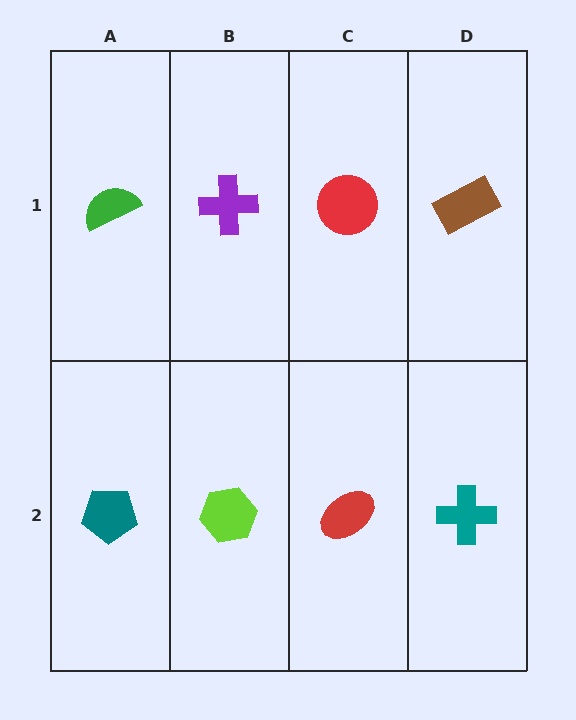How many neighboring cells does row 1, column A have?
2.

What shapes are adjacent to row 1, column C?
A red ellipse (row 2, column C), a purple cross (row 1, column B), a brown rectangle (row 1, column D).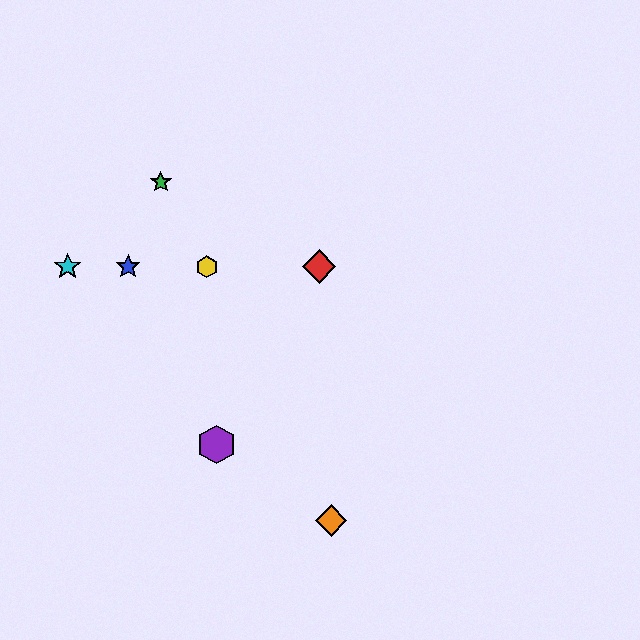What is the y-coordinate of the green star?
The green star is at y≈182.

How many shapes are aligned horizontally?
4 shapes (the red diamond, the blue star, the yellow hexagon, the cyan star) are aligned horizontally.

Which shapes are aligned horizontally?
The red diamond, the blue star, the yellow hexagon, the cyan star are aligned horizontally.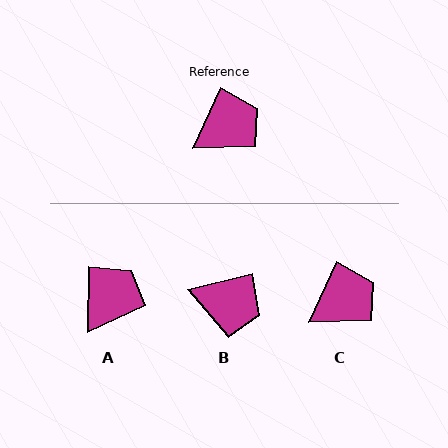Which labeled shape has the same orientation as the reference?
C.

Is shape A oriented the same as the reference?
No, it is off by about 24 degrees.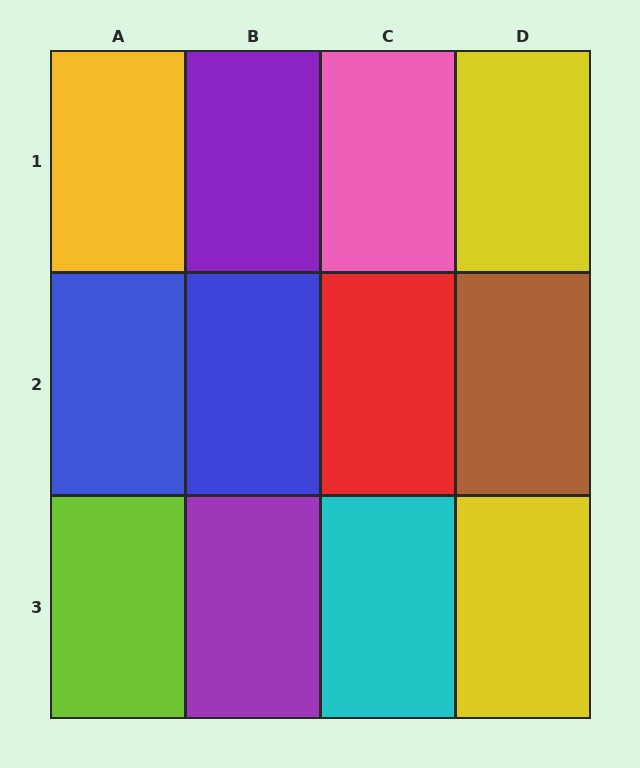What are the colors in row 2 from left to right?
Blue, blue, red, brown.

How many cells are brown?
1 cell is brown.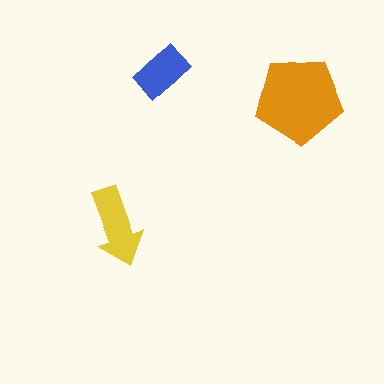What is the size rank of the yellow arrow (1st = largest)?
2nd.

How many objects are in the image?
There are 3 objects in the image.